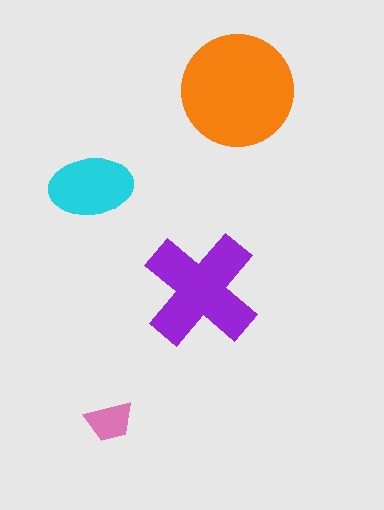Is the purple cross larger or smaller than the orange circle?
Smaller.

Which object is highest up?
The orange circle is topmost.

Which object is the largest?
The orange circle.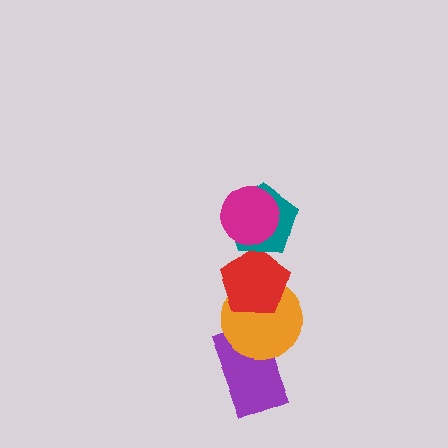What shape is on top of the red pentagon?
The teal pentagon is on top of the red pentagon.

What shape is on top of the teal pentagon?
The magenta circle is on top of the teal pentagon.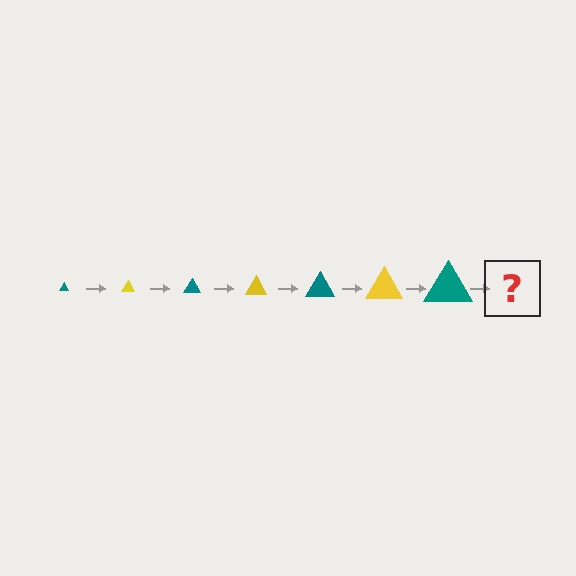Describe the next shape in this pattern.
It should be a yellow triangle, larger than the previous one.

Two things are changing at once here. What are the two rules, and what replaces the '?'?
The two rules are that the triangle grows larger each step and the color cycles through teal and yellow. The '?' should be a yellow triangle, larger than the previous one.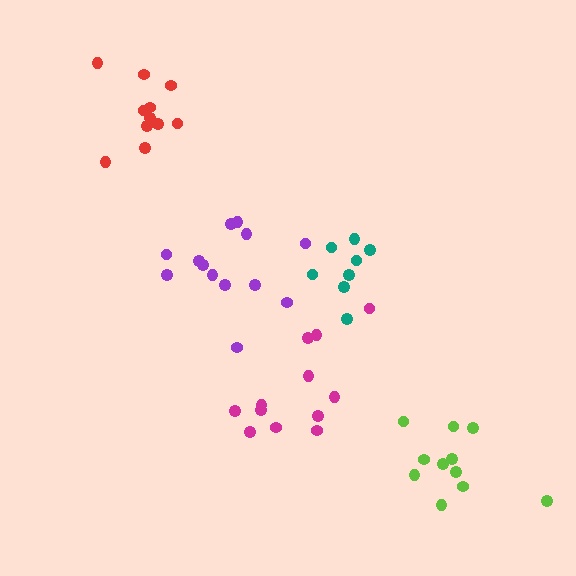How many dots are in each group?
Group 1: 13 dots, Group 2: 8 dots, Group 3: 11 dots, Group 4: 12 dots, Group 5: 11 dots (55 total).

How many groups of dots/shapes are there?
There are 5 groups.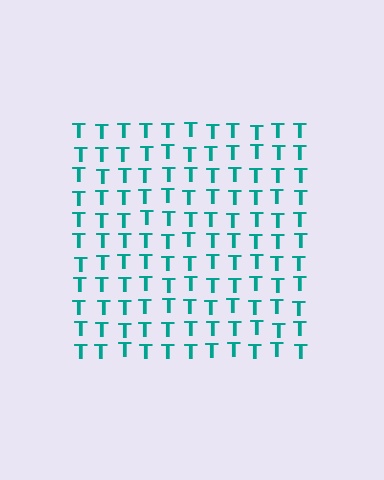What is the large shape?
The large shape is a square.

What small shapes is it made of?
It is made of small letter T's.